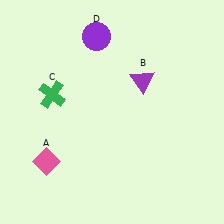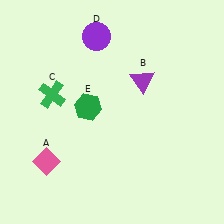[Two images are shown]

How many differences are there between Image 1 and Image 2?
There is 1 difference between the two images.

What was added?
A green hexagon (E) was added in Image 2.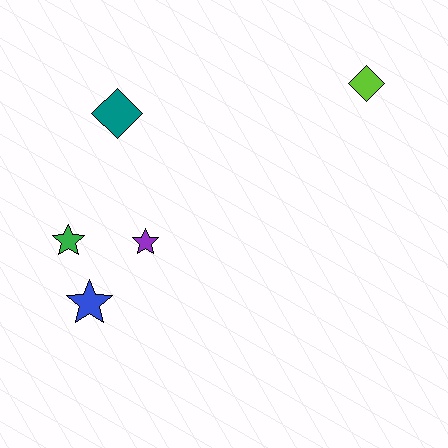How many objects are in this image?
There are 5 objects.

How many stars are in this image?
There are 3 stars.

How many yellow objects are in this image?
There are no yellow objects.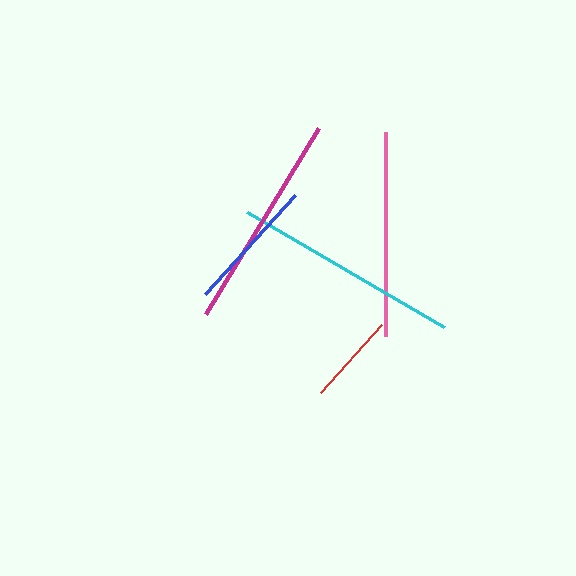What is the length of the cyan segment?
The cyan segment is approximately 229 pixels long.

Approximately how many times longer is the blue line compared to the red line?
The blue line is approximately 1.4 times the length of the red line.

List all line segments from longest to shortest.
From longest to shortest: cyan, magenta, pink, blue, red.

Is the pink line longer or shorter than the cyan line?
The cyan line is longer than the pink line.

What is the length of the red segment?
The red segment is approximately 92 pixels long.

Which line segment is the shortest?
The red line is the shortest at approximately 92 pixels.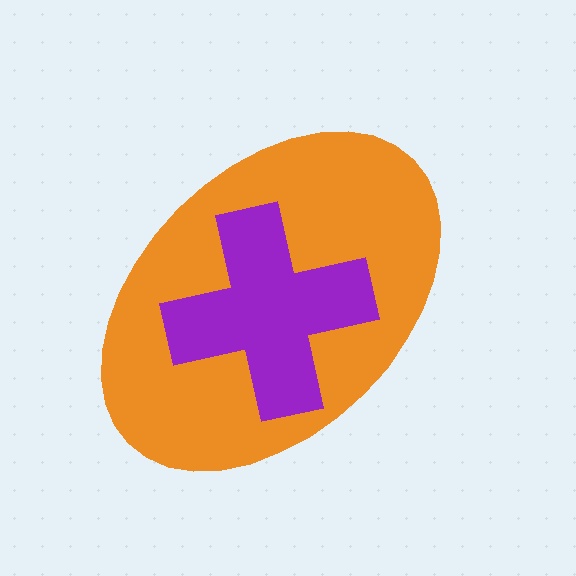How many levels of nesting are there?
2.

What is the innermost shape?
The purple cross.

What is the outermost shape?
The orange ellipse.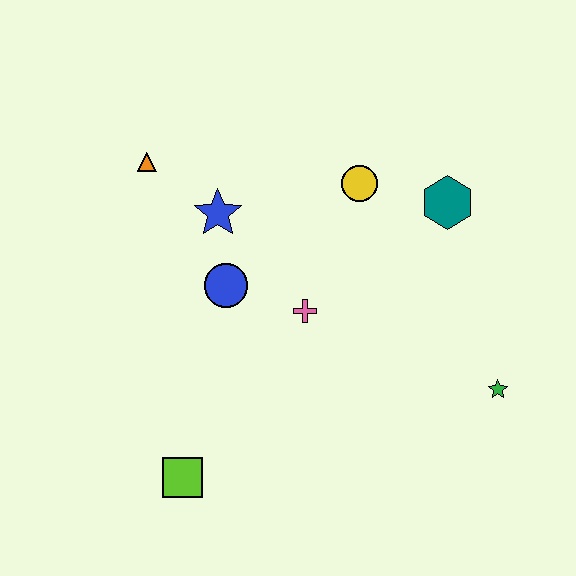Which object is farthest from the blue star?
The green star is farthest from the blue star.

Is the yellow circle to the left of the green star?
Yes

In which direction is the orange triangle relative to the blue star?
The orange triangle is to the left of the blue star.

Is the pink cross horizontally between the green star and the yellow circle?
No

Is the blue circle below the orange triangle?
Yes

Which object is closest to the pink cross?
The blue circle is closest to the pink cross.